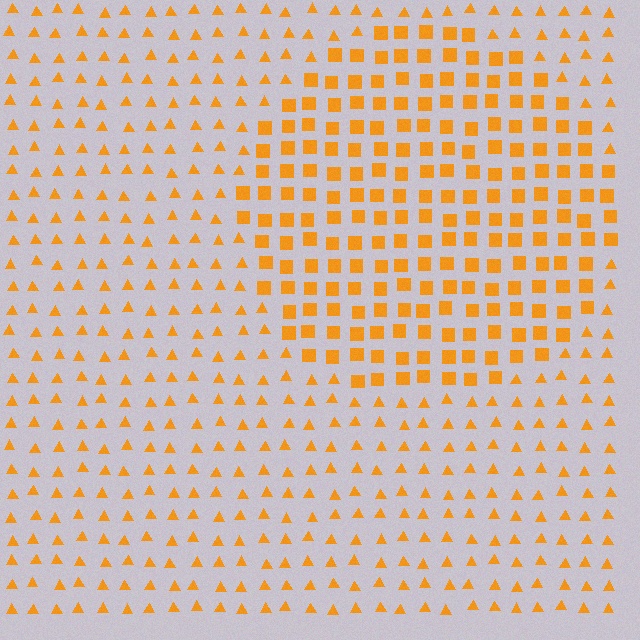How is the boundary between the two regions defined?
The boundary is defined by a change in element shape: squares inside vs. triangles outside. All elements share the same color and spacing.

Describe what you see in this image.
The image is filled with small orange elements arranged in a uniform grid. A circle-shaped region contains squares, while the surrounding area contains triangles. The boundary is defined purely by the change in element shape.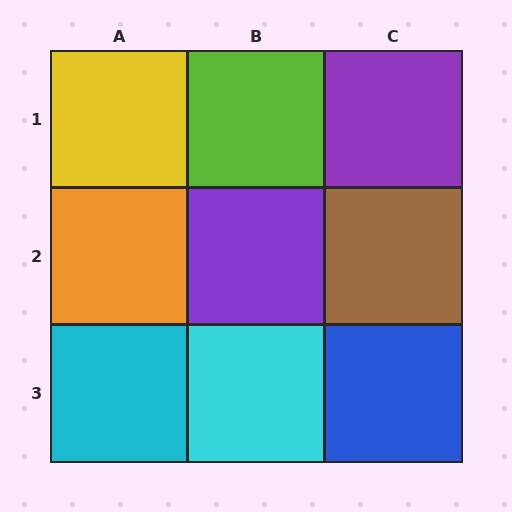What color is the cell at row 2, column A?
Orange.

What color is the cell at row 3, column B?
Cyan.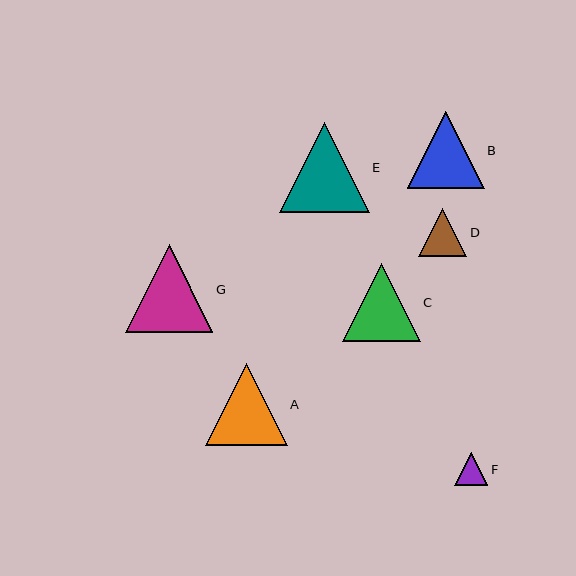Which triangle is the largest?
Triangle E is the largest with a size of approximately 90 pixels.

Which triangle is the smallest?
Triangle F is the smallest with a size of approximately 33 pixels.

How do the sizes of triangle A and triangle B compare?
Triangle A and triangle B are approximately the same size.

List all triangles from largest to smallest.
From largest to smallest: E, G, A, C, B, D, F.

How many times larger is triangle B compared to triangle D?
Triangle B is approximately 1.6 times the size of triangle D.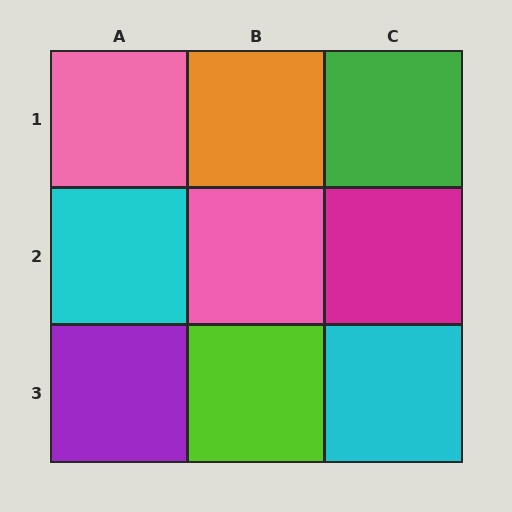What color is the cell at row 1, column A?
Pink.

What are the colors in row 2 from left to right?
Cyan, pink, magenta.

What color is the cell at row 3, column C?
Cyan.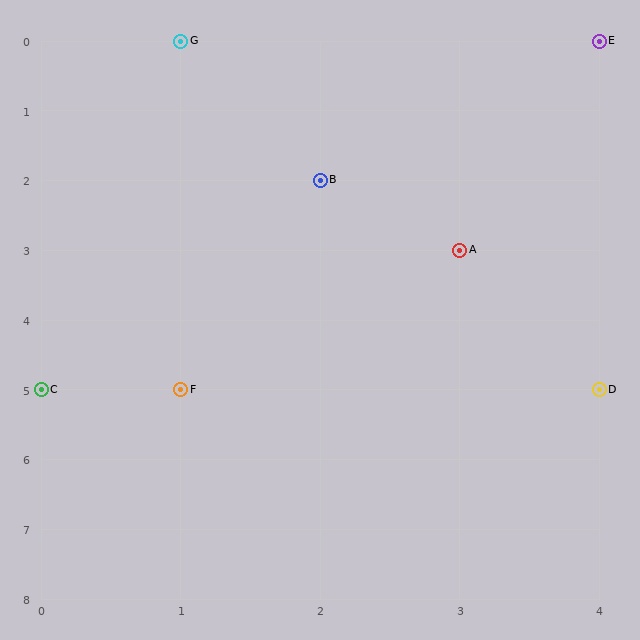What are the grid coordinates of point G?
Point G is at grid coordinates (1, 0).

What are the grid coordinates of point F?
Point F is at grid coordinates (1, 5).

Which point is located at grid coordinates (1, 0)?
Point G is at (1, 0).